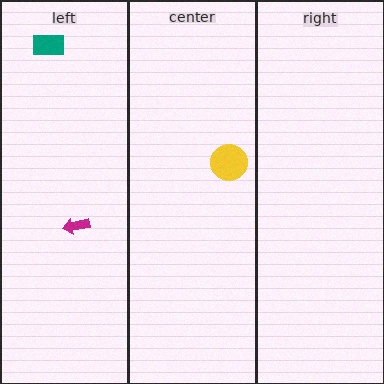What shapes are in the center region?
The yellow circle.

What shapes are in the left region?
The teal rectangle, the magenta arrow.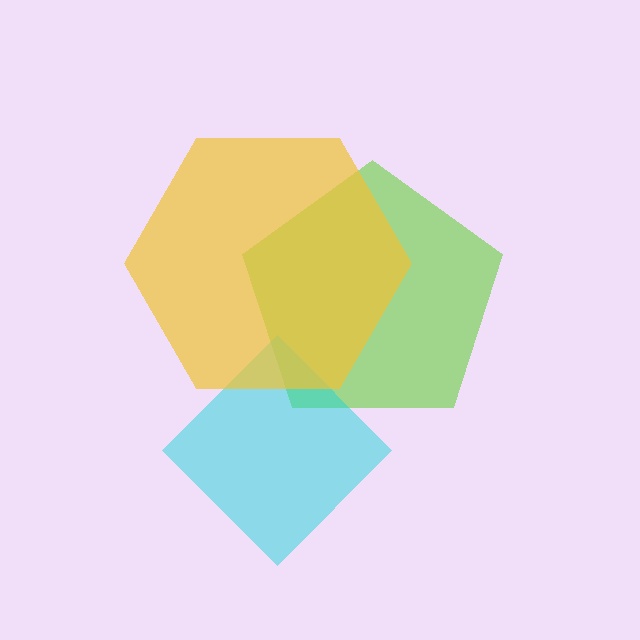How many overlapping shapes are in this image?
There are 3 overlapping shapes in the image.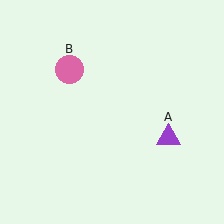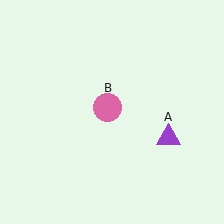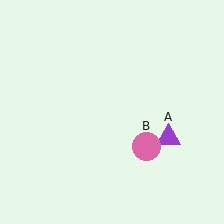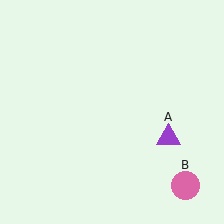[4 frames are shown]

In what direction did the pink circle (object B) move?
The pink circle (object B) moved down and to the right.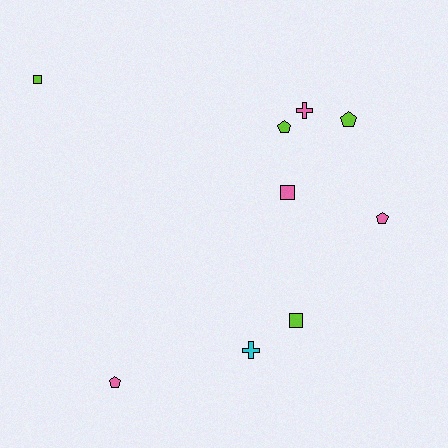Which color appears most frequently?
Lime, with 4 objects.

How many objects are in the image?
There are 9 objects.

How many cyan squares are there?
There are no cyan squares.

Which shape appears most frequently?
Pentagon, with 4 objects.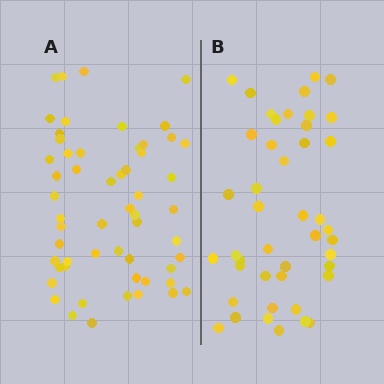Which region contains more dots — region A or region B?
Region A (the left region) has more dots.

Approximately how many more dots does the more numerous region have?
Region A has roughly 12 or so more dots than region B.